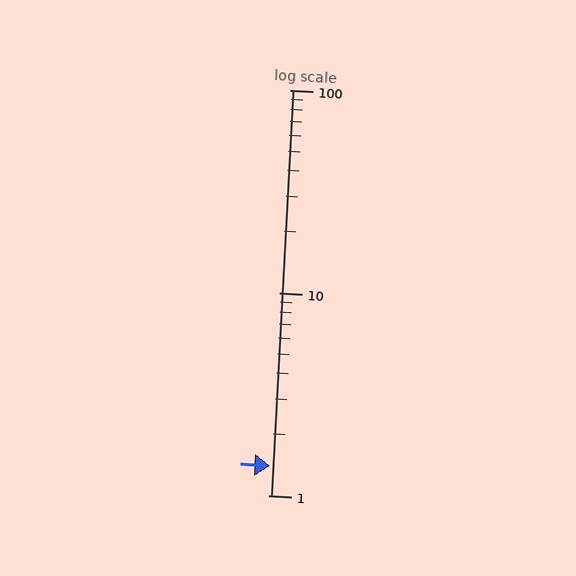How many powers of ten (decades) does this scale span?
The scale spans 2 decades, from 1 to 100.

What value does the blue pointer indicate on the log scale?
The pointer indicates approximately 1.4.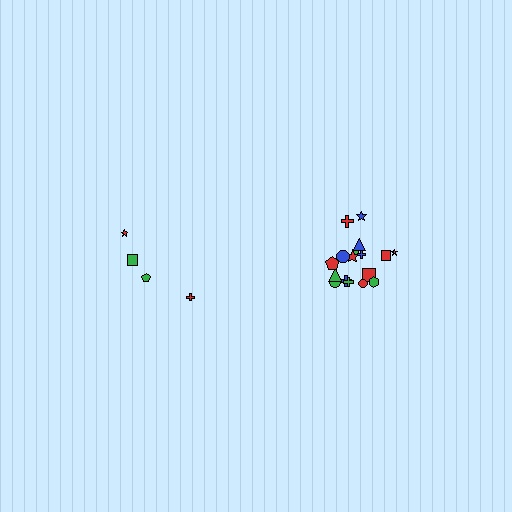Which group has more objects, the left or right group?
The right group.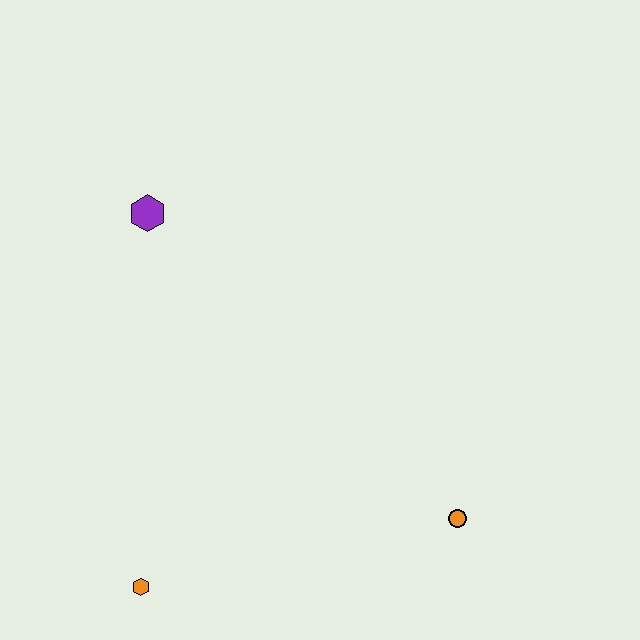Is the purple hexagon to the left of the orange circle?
Yes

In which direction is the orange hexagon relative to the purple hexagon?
The orange hexagon is below the purple hexagon.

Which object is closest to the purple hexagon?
The orange hexagon is closest to the purple hexagon.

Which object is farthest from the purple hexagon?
The orange circle is farthest from the purple hexagon.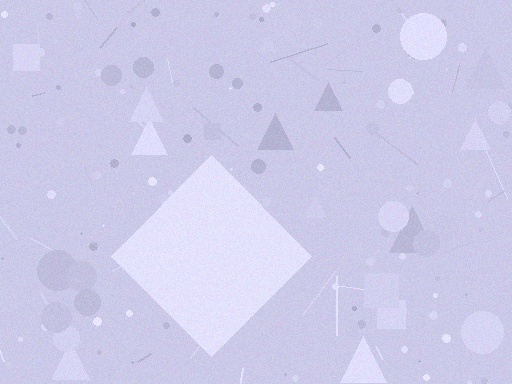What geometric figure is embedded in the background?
A diamond is embedded in the background.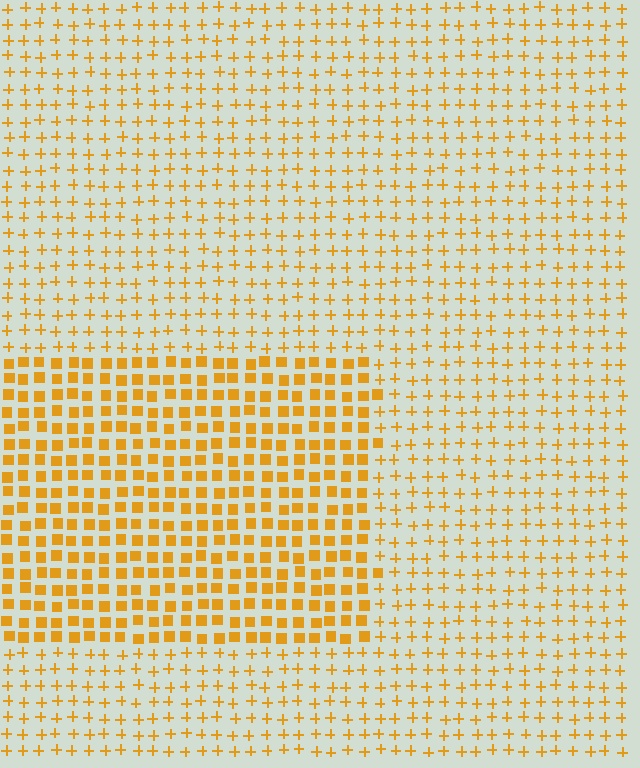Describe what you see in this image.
The image is filled with small orange elements arranged in a uniform grid. A rectangle-shaped region contains squares, while the surrounding area contains plus signs. The boundary is defined purely by the change in element shape.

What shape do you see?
I see a rectangle.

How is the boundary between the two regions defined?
The boundary is defined by a change in element shape: squares inside vs. plus signs outside. All elements share the same color and spacing.